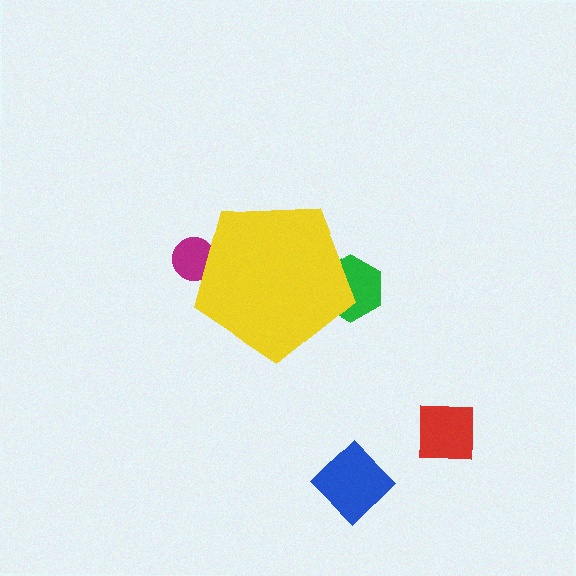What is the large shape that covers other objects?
A yellow pentagon.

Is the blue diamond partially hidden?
No, the blue diamond is fully visible.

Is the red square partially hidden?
No, the red square is fully visible.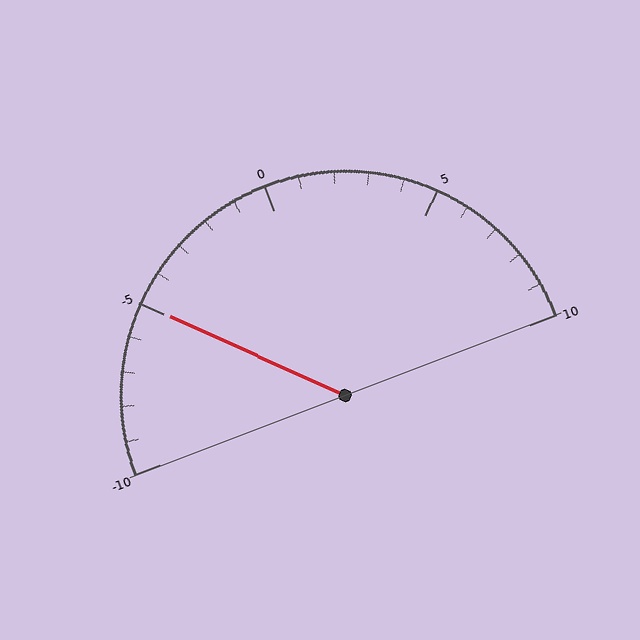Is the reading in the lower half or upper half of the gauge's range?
The reading is in the lower half of the range (-10 to 10).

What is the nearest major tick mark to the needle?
The nearest major tick mark is -5.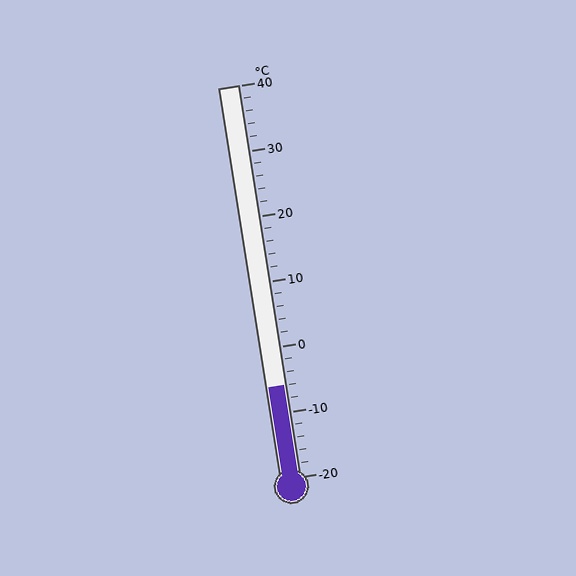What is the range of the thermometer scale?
The thermometer scale ranges from -20°C to 40°C.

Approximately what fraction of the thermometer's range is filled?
The thermometer is filled to approximately 25% of its range.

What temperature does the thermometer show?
The thermometer shows approximately -6°C.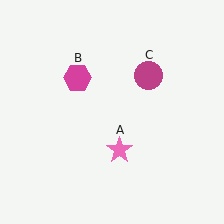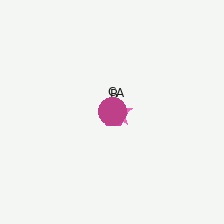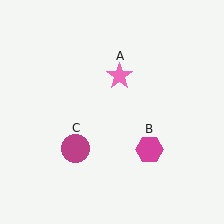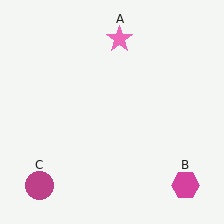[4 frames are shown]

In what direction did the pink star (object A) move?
The pink star (object A) moved up.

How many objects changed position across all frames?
3 objects changed position: pink star (object A), magenta hexagon (object B), magenta circle (object C).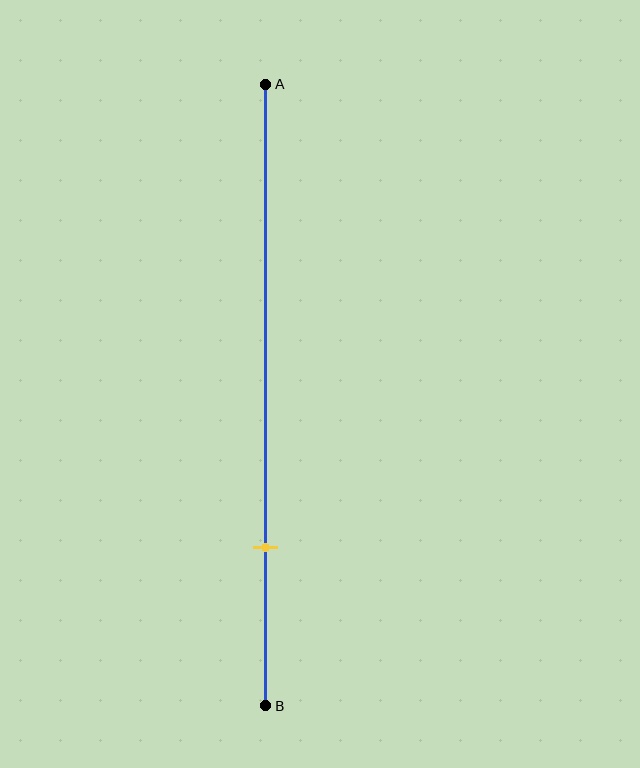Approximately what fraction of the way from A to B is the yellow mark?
The yellow mark is approximately 75% of the way from A to B.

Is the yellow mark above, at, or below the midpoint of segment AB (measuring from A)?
The yellow mark is below the midpoint of segment AB.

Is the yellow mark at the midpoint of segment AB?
No, the mark is at about 75% from A, not at the 50% midpoint.